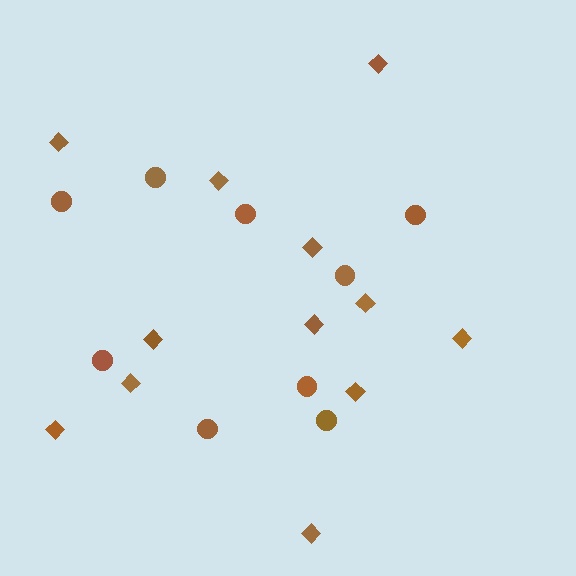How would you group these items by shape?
There are 2 groups: one group of circles (9) and one group of diamonds (12).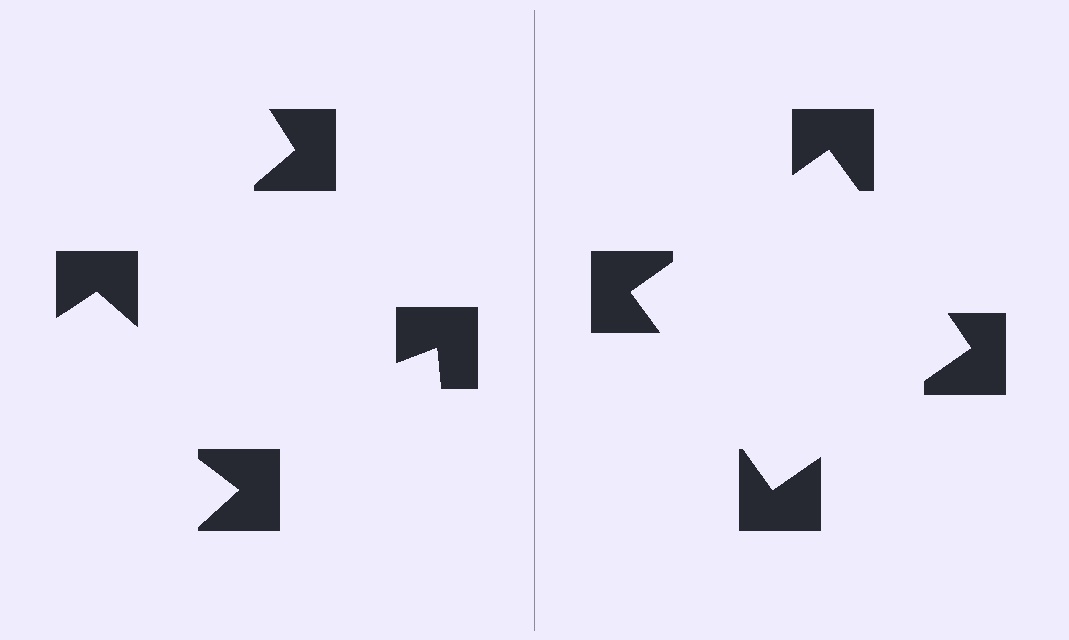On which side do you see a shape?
An illusory square appears on the right side. On the left side the wedge cuts are rotated, so no coherent shape forms.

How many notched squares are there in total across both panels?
8 — 4 on each side.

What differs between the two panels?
The notched squares are positioned identically on both sides; only the wedge orientations differ. On the right they align to a square; on the left they are misaligned.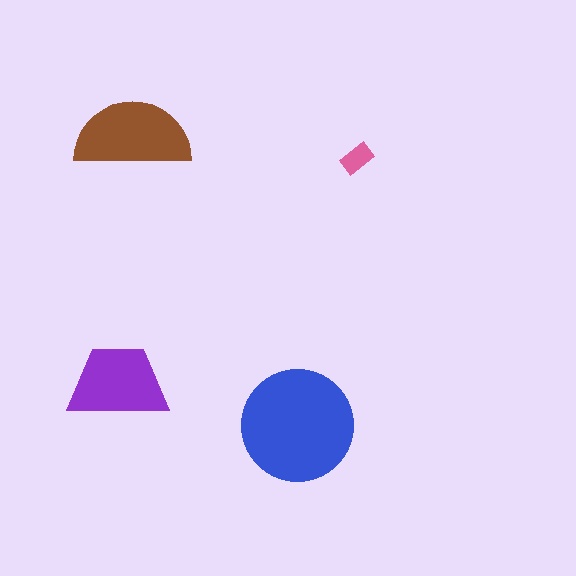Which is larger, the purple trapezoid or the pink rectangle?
The purple trapezoid.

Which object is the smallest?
The pink rectangle.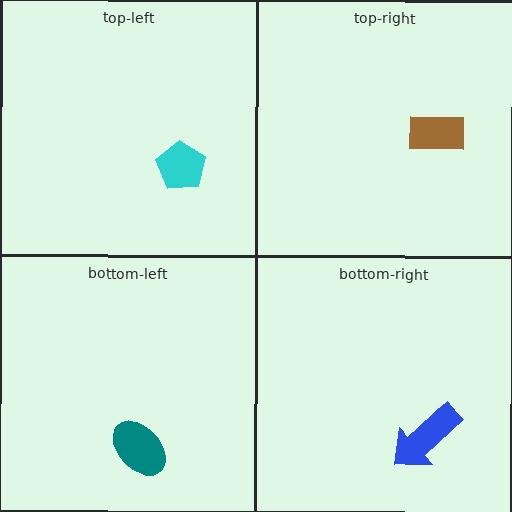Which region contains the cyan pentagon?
The top-left region.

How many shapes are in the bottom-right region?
1.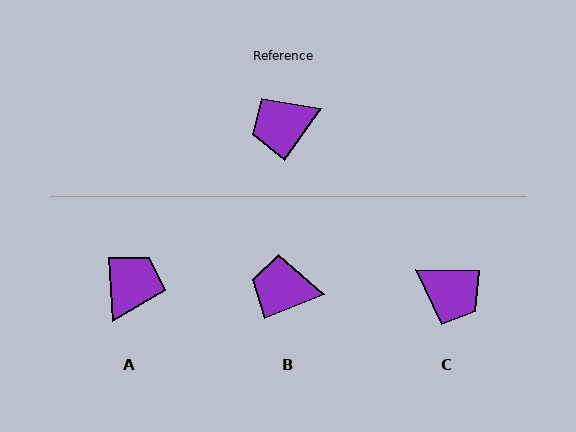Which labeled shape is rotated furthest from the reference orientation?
A, about 140 degrees away.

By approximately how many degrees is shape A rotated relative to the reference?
Approximately 140 degrees clockwise.